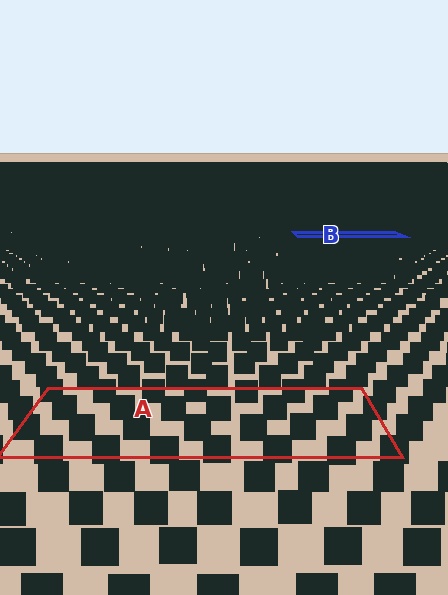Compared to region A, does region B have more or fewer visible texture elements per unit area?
Region B has more texture elements per unit area — they are packed more densely because it is farther away.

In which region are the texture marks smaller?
The texture marks are smaller in region B, because it is farther away.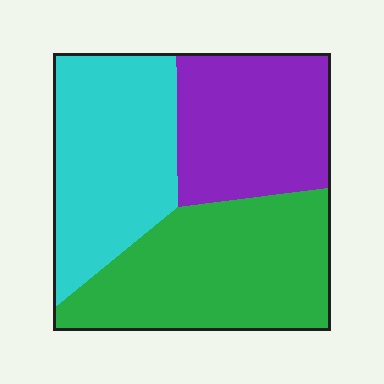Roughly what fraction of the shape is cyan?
Cyan covers 33% of the shape.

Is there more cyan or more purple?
Cyan.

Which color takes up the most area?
Green, at roughly 40%.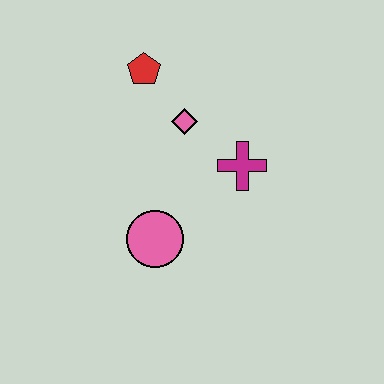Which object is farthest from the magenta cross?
The red pentagon is farthest from the magenta cross.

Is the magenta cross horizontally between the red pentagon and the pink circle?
No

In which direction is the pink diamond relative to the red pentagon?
The pink diamond is below the red pentagon.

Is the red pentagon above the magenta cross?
Yes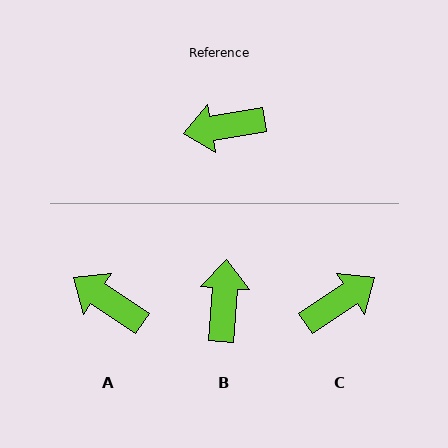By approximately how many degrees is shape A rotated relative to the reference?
Approximately 44 degrees clockwise.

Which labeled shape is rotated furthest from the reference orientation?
C, about 156 degrees away.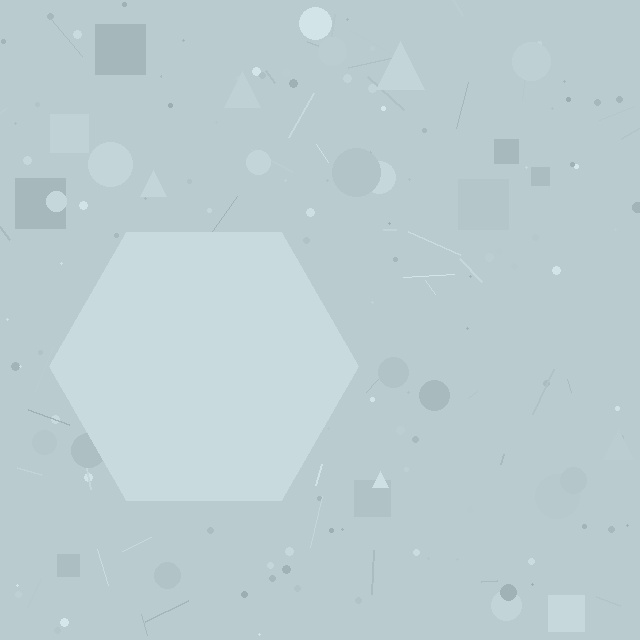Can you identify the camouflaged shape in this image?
The camouflaged shape is a hexagon.